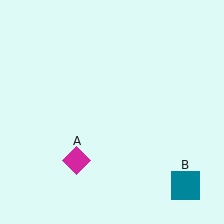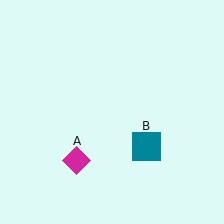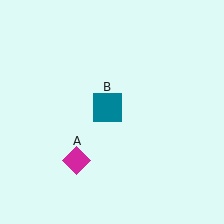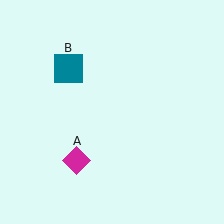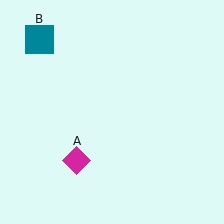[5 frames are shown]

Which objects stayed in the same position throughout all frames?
Magenta diamond (object A) remained stationary.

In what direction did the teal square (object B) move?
The teal square (object B) moved up and to the left.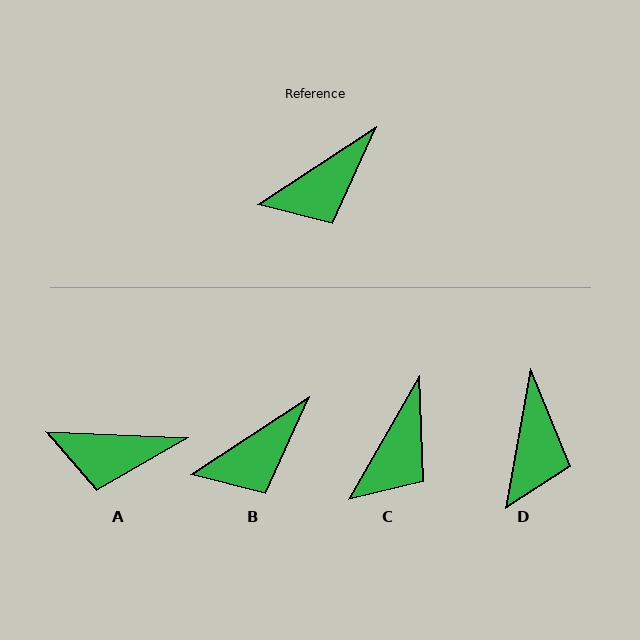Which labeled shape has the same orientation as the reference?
B.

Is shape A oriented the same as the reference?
No, it is off by about 36 degrees.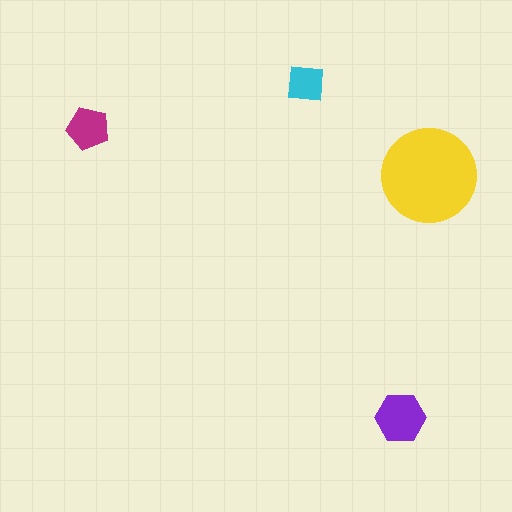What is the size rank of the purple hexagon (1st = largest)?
2nd.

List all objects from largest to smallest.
The yellow circle, the purple hexagon, the magenta pentagon, the cyan square.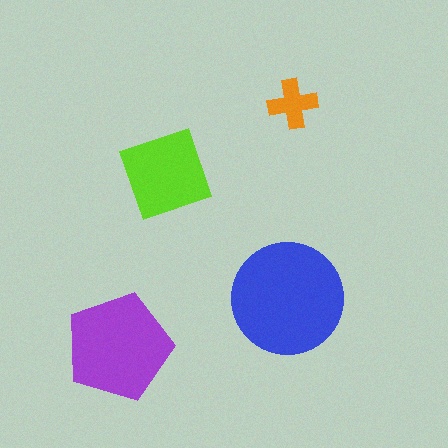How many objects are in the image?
There are 4 objects in the image.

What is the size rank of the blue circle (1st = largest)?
1st.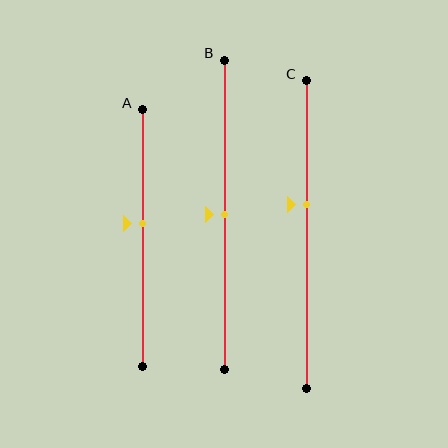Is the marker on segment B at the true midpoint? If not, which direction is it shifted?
Yes, the marker on segment B is at the true midpoint.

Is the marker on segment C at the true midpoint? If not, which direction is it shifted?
No, the marker on segment C is shifted upward by about 10% of the segment length.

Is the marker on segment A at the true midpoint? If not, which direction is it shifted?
No, the marker on segment A is shifted upward by about 6% of the segment length.